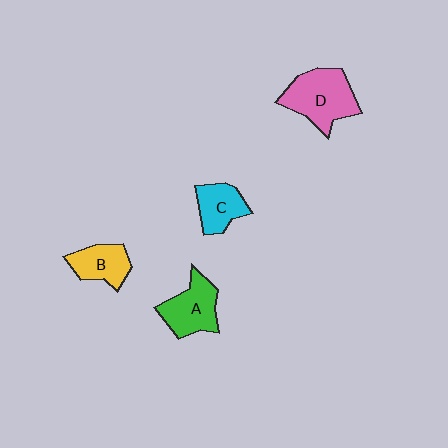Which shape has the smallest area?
Shape C (cyan).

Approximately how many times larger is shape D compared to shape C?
Approximately 1.7 times.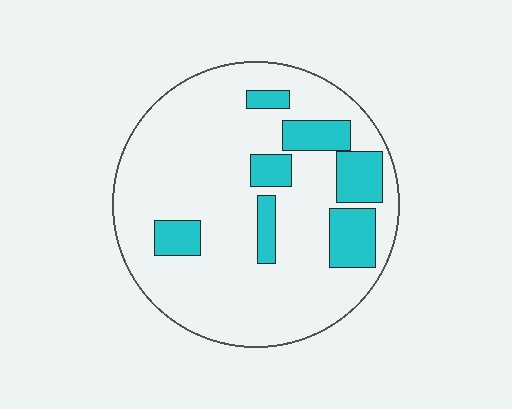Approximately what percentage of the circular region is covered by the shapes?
Approximately 20%.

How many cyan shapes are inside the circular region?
7.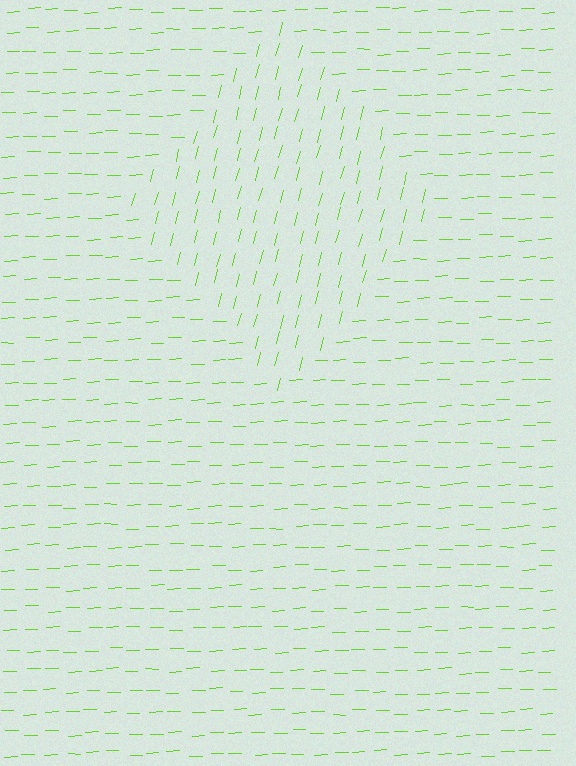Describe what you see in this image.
The image is filled with small lime line segments. A diamond region in the image has lines oriented differently from the surrounding lines, creating a visible texture boundary.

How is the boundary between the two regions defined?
The boundary is defined purely by a change in line orientation (approximately 74 degrees difference). All lines are the same color and thickness.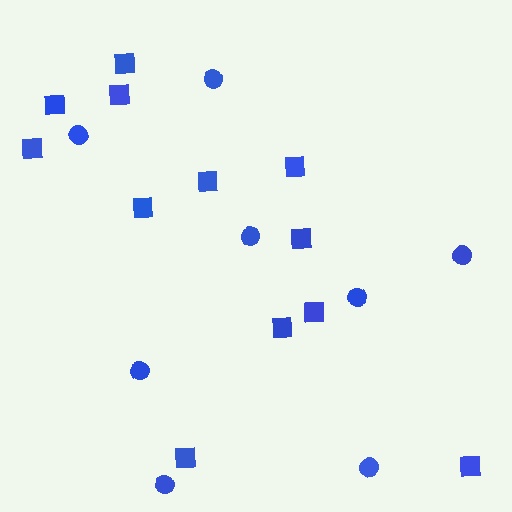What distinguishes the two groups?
There are 2 groups: one group of circles (8) and one group of squares (12).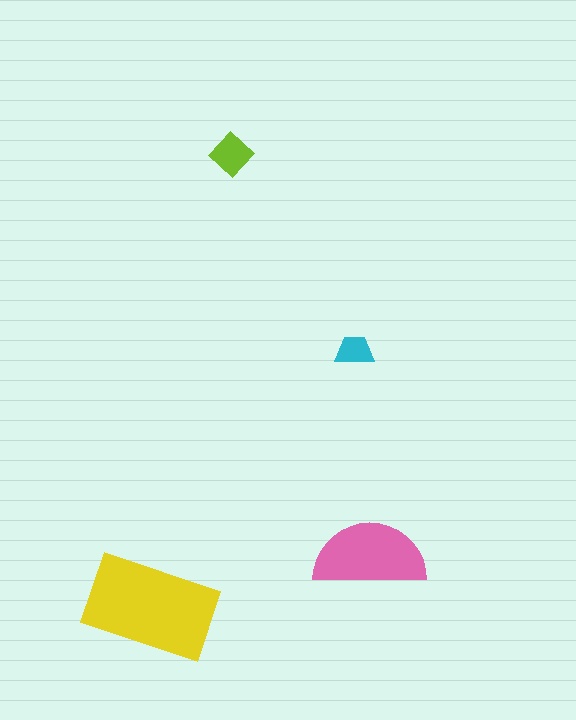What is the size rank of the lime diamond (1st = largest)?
3rd.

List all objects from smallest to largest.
The cyan trapezoid, the lime diamond, the pink semicircle, the yellow rectangle.